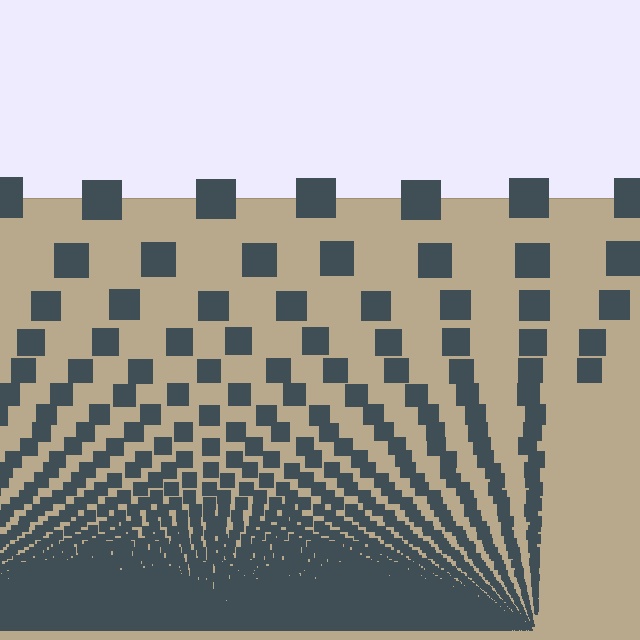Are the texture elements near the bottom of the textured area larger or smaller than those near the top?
Smaller. The gradient is inverted — elements near the bottom are smaller and denser.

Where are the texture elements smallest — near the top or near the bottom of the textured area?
Near the bottom.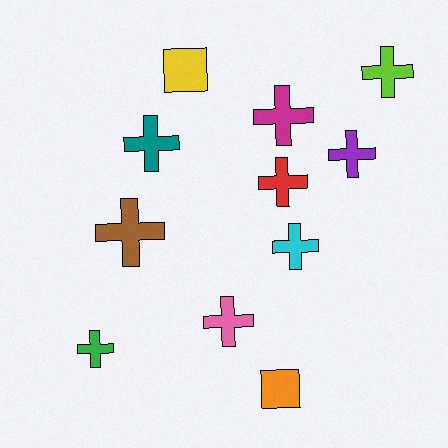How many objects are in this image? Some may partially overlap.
There are 11 objects.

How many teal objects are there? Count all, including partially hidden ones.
There is 1 teal object.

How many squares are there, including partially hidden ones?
There are 2 squares.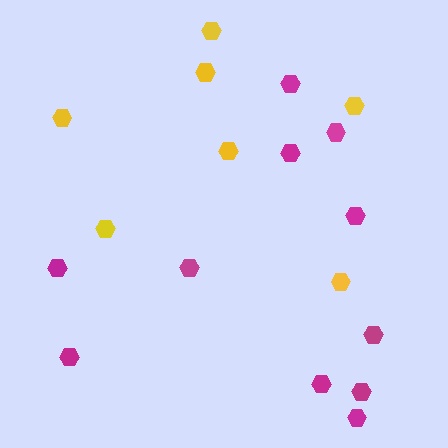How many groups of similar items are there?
There are 2 groups: one group of yellow hexagons (7) and one group of magenta hexagons (11).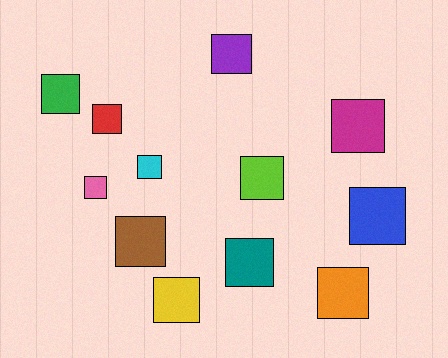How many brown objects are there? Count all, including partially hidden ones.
There is 1 brown object.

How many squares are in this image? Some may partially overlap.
There are 12 squares.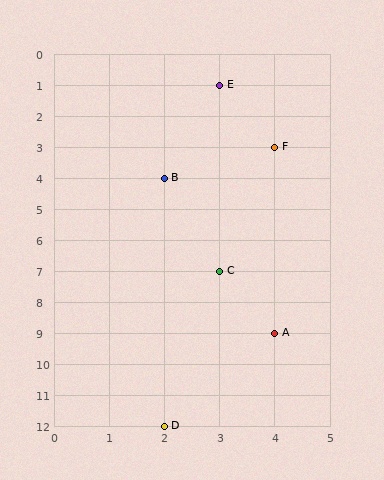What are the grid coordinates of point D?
Point D is at grid coordinates (2, 12).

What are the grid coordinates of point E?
Point E is at grid coordinates (3, 1).